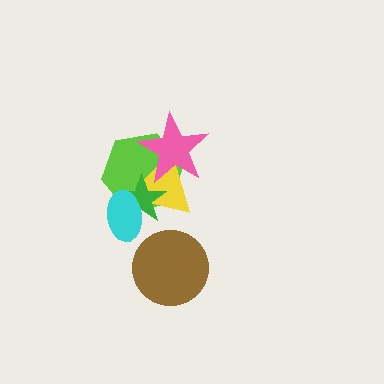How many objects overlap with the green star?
3 objects overlap with the green star.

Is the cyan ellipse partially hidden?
No, no other shape covers it.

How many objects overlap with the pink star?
2 objects overlap with the pink star.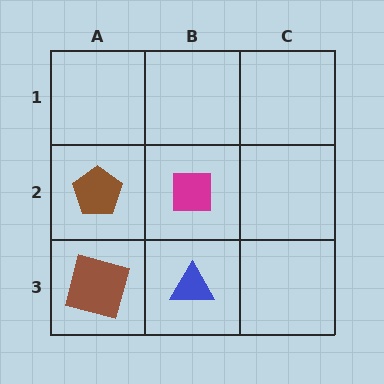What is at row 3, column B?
A blue triangle.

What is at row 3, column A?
A brown square.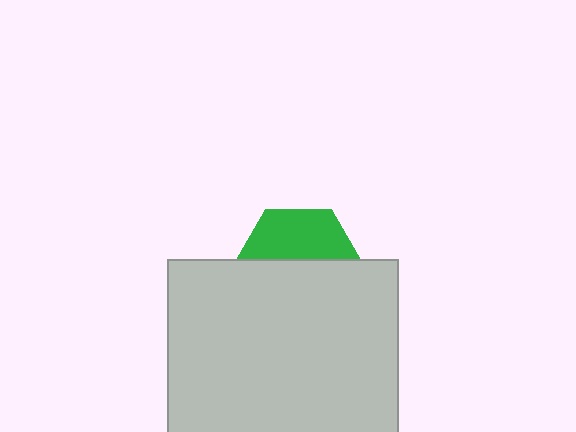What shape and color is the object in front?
The object in front is a light gray rectangle.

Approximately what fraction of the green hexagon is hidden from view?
Roughly 58% of the green hexagon is hidden behind the light gray rectangle.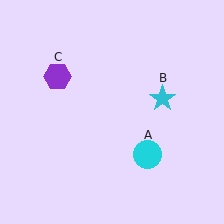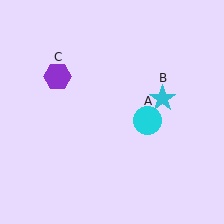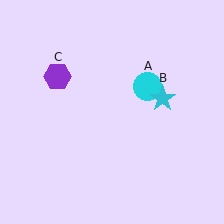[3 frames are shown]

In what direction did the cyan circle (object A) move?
The cyan circle (object A) moved up.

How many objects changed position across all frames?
1 object changed position: cyan circle (object A).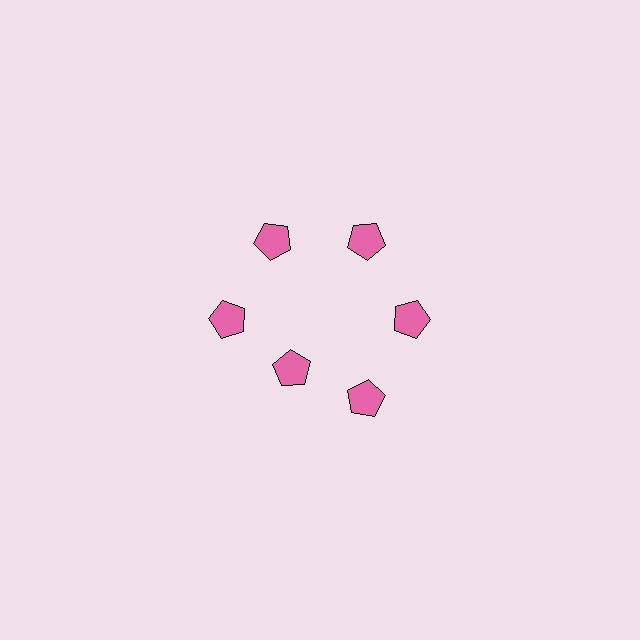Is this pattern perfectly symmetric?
No. The 6 pink pentagons are arranged in a ring, but one element near the 7 o'clock position is pulled inward toward the center, breaking the 6-fold rotational symmetry.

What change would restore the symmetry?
The symmetry would be restored by moving it outward, back onto the ring so that all 6 pentagons sit at equal angles and equal distance from the center.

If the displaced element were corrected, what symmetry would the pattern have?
It would have 6-fold rotational symmetry — the pattern would map onto itself every 60 degrees.